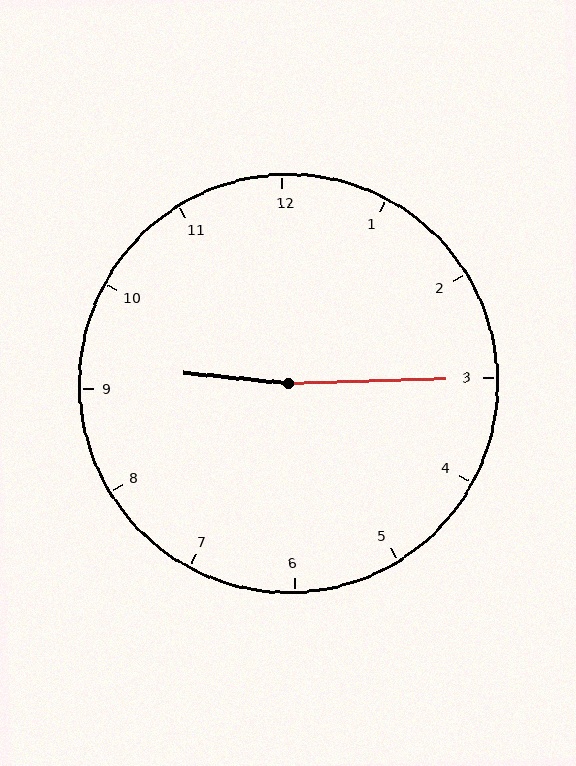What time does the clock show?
9:15.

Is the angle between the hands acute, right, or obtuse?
It is obtuse.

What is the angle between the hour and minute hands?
Approximately 172 degrees.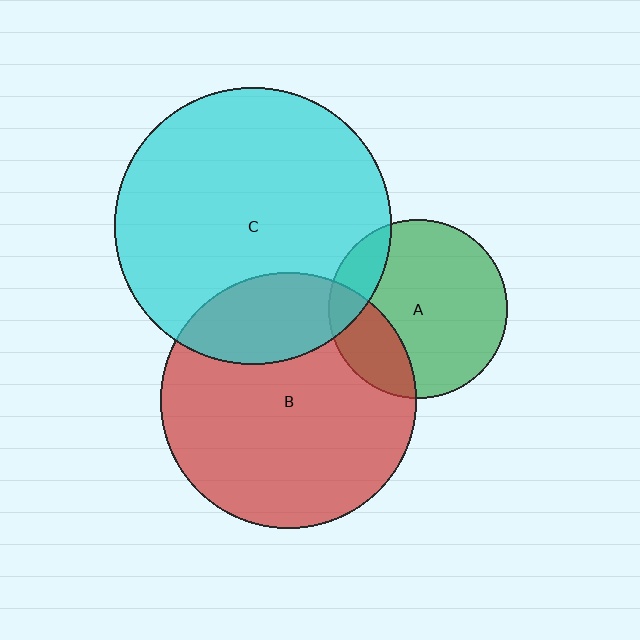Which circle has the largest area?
Circle C (cyan).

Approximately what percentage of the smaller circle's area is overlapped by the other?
Approximately 25%.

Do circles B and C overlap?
Yes.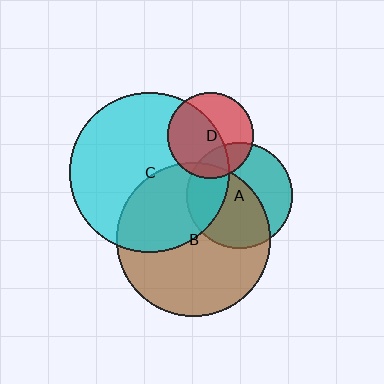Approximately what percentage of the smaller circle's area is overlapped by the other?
Approximately 10%.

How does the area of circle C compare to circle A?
Approximately 2.3 times.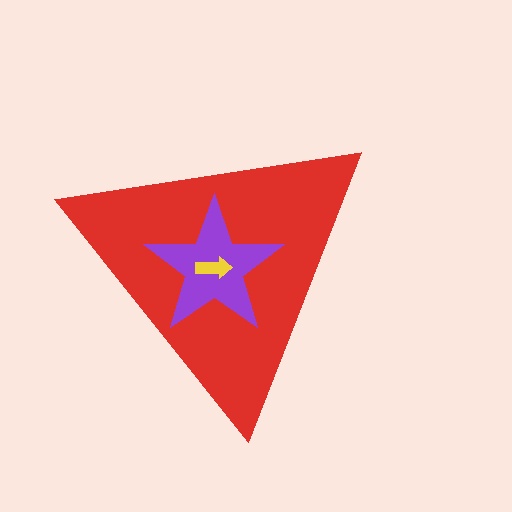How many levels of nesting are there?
3.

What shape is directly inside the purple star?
The yellow arrow.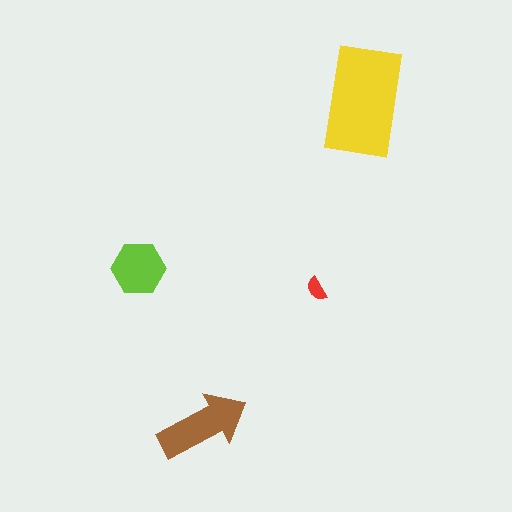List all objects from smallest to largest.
The red semicircle, the lime hexagon, the brown arrow, the yellow rectangle.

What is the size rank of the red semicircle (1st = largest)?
4th.